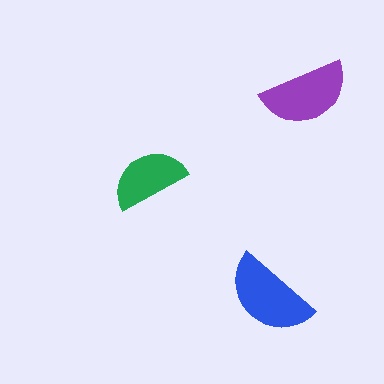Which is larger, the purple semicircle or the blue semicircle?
The blue one.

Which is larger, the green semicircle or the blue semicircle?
The blue one.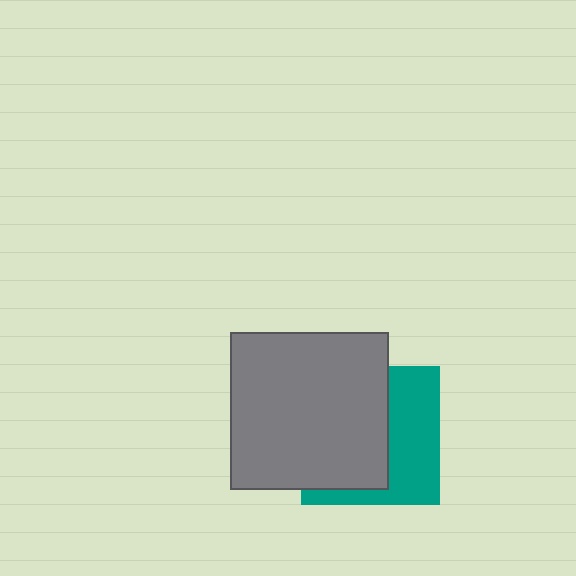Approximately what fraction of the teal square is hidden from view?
Roughly 56% of the teal square is hidden behind the gray square.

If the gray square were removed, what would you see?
You would see the complete teal square.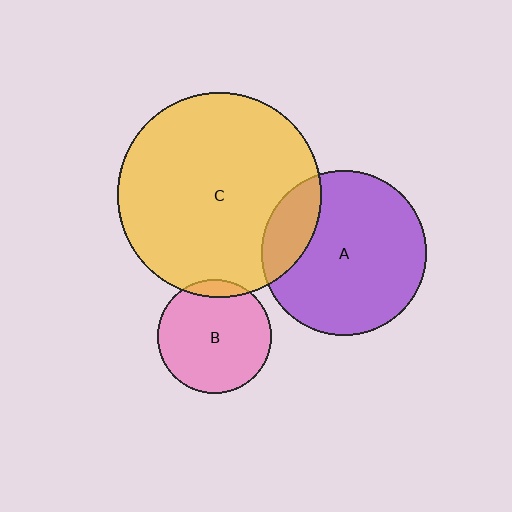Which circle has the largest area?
Circle C (yellow).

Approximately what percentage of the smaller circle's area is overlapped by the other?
Approximately 10%.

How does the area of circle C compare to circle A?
Approximately 1.5 times.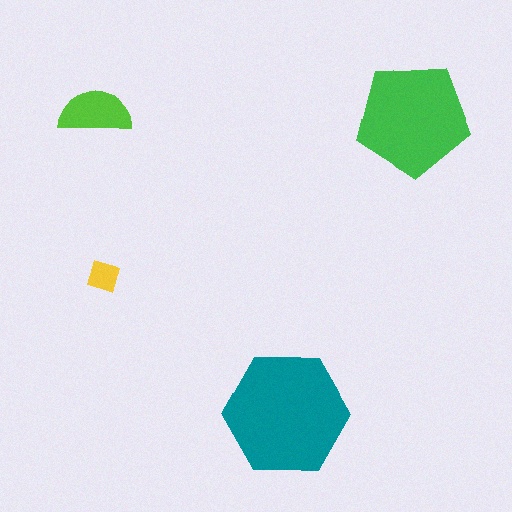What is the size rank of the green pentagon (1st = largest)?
2nd.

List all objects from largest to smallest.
The teal hexagon, the green pentagon, the lime semicircle, the yellow square.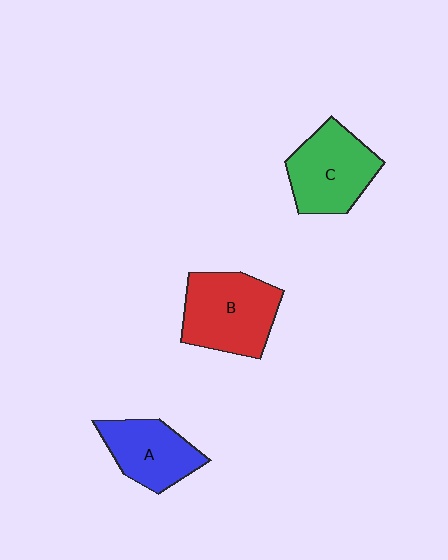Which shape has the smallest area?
Shape A (blue).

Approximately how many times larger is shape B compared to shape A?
Approximately 1.3 times.